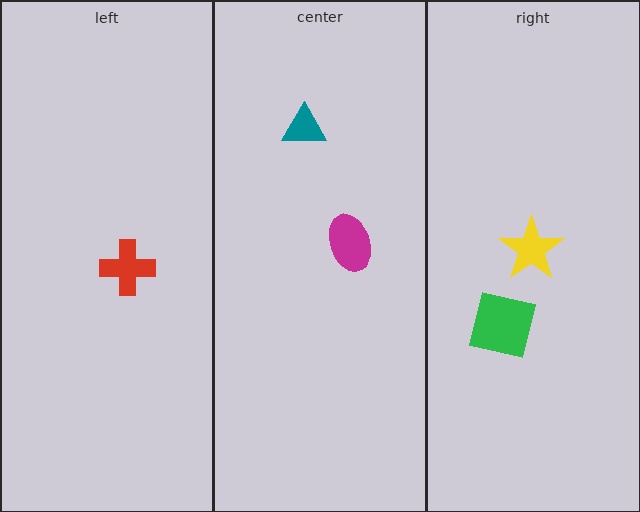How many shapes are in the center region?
2.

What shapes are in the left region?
The red cross.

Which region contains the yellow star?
The right region.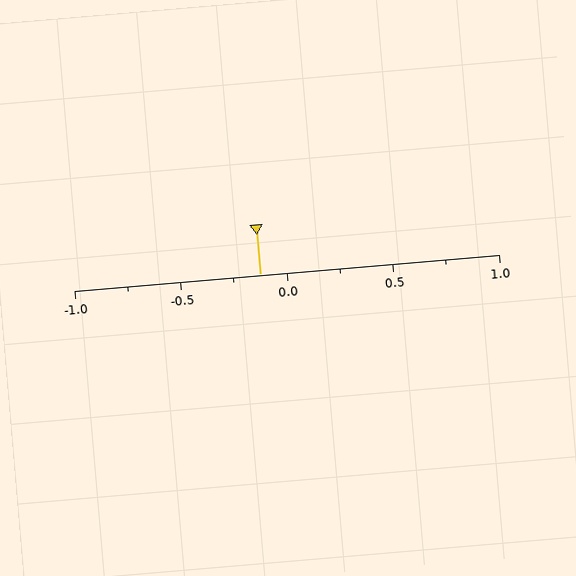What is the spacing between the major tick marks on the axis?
The major ticks are spaced 0.5 apart.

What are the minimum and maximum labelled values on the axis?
The axis runs from -1.0 to 1.0.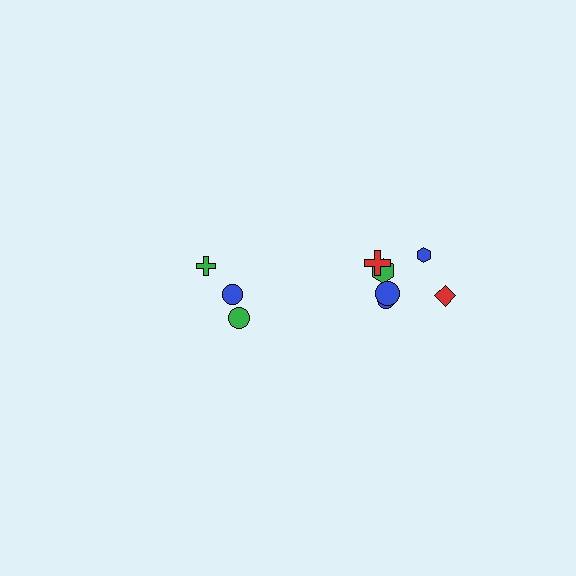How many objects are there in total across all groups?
There are 9 objects.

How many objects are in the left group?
There are 3 objects.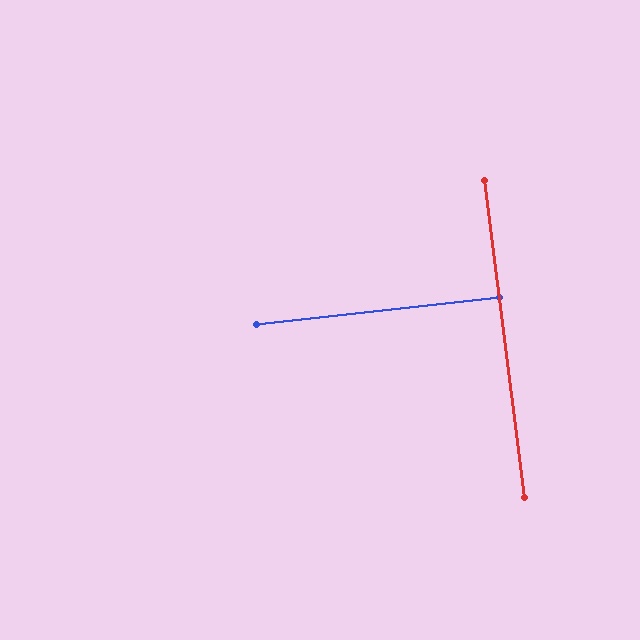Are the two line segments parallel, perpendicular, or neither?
Perpendicular — they meet at approximately 89°.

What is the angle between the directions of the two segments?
Approximately 89 degrees.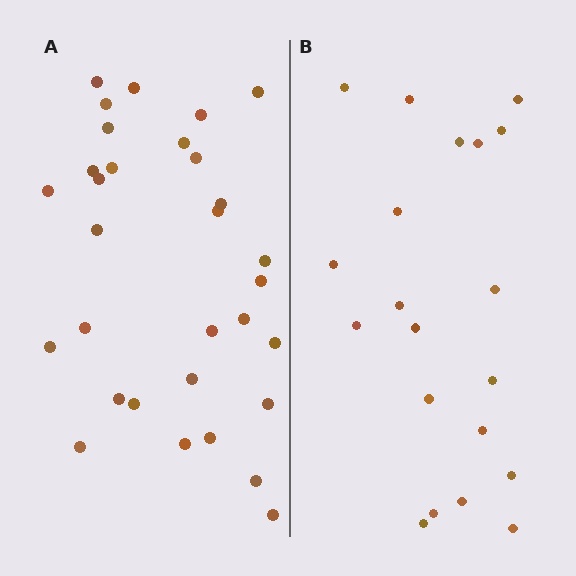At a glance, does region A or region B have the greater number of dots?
Region A (the left region) has more dots.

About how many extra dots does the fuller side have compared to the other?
Region A has roughly 12 or so more dots than region B.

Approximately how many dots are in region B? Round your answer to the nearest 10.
About 20 dots.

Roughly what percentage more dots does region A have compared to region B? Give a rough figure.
About 55% more.